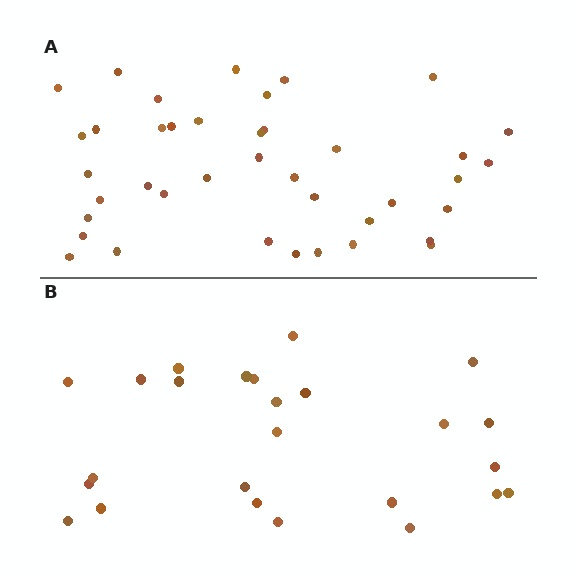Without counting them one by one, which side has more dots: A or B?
Region A (the top region) has more dots.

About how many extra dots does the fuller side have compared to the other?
Region A has approximately 15 more dots than region B.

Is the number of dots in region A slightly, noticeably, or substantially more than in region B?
Region A has substantially more. The ratio is roughly 1.6 to 1.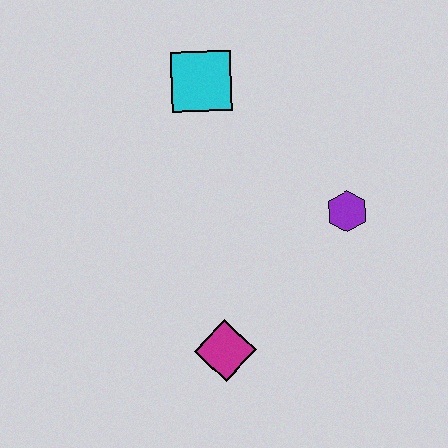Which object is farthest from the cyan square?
The magenta diamond is farthest from the cyan square.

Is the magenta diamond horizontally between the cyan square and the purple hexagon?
Yes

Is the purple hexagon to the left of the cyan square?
No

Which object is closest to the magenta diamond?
The purple hexagon is closest to the magenta diamond.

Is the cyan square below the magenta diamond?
No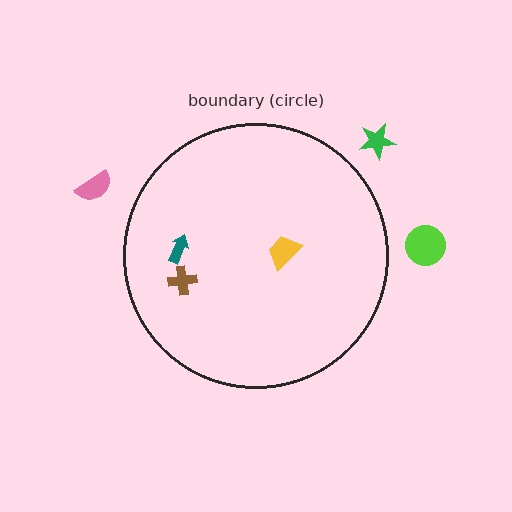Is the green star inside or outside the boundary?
Outside.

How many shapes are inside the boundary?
3 inside, 3 outside.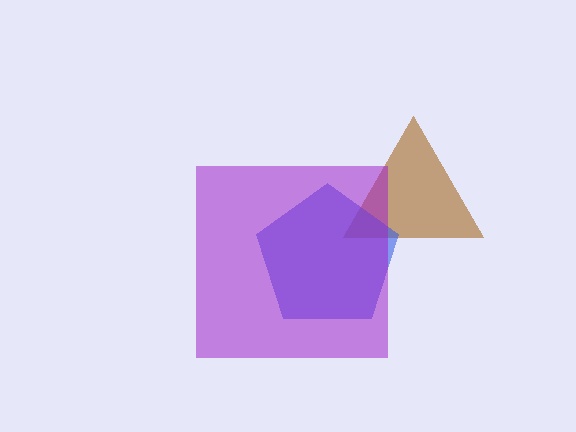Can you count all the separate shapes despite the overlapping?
Yes, there are 3 separate shapes.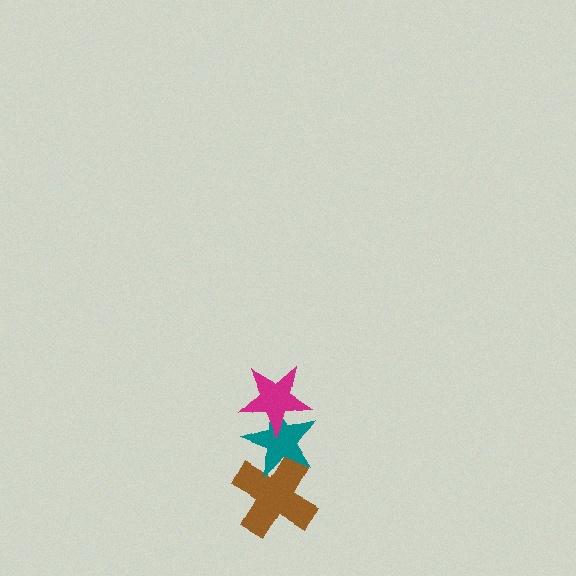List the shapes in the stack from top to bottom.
From top to bottom: the magenta star, the teal star, the brown cross.